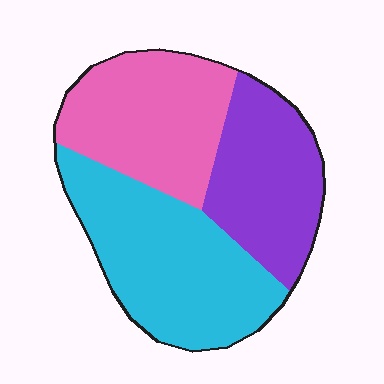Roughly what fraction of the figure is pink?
Pink covers 32% of the figure.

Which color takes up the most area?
Cyan, at roughly 40%.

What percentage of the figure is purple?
Purple covers roughly 30% of the figure.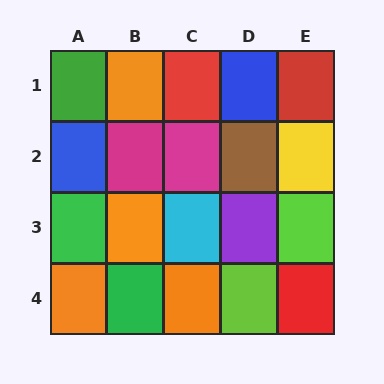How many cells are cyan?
1 cell is cyan.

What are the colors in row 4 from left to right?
Orange, green, orange, lime, red.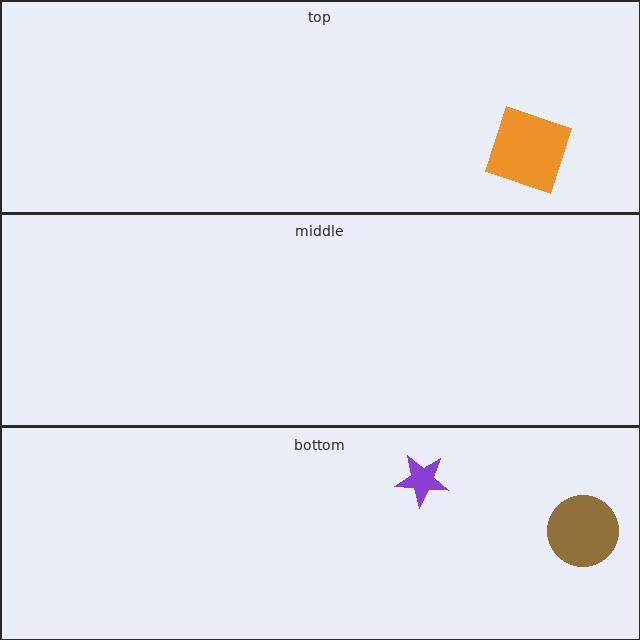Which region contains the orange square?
The top region.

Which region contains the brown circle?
The bottom region.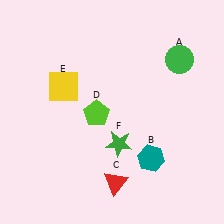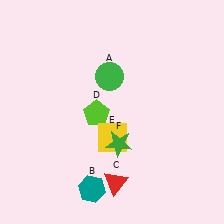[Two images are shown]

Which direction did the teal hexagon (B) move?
The teal hexagon (B) moved left.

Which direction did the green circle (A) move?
The green circle (A) moved left.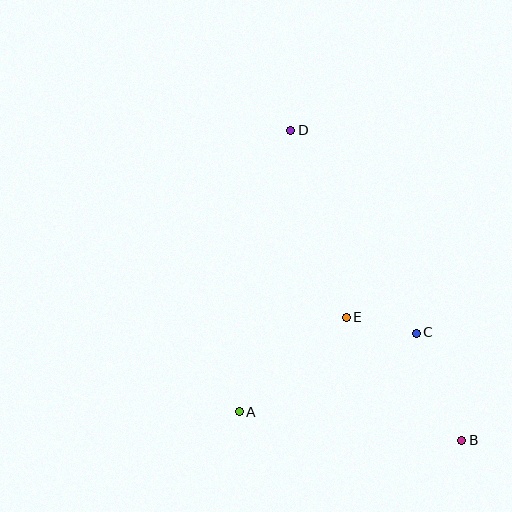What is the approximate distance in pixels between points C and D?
The distance between C and D is approximately 238 pixels.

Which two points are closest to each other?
Points C and E are closest to each other.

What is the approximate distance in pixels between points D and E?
The distance between D and E is approximately 195 pixels.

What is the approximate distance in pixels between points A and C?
The distance between A and C is approximately 193 pixels.